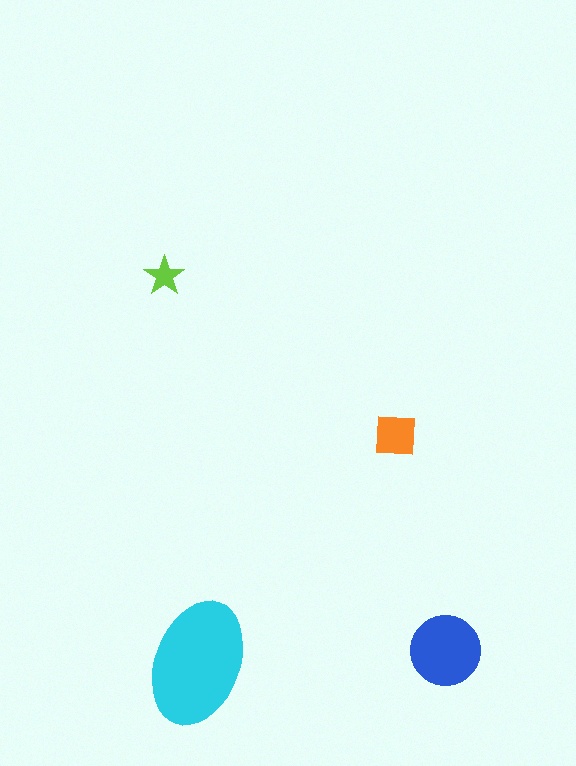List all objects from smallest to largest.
The lime star, the orange square, the blue circle, the cyan ellipse.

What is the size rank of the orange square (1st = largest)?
3rd.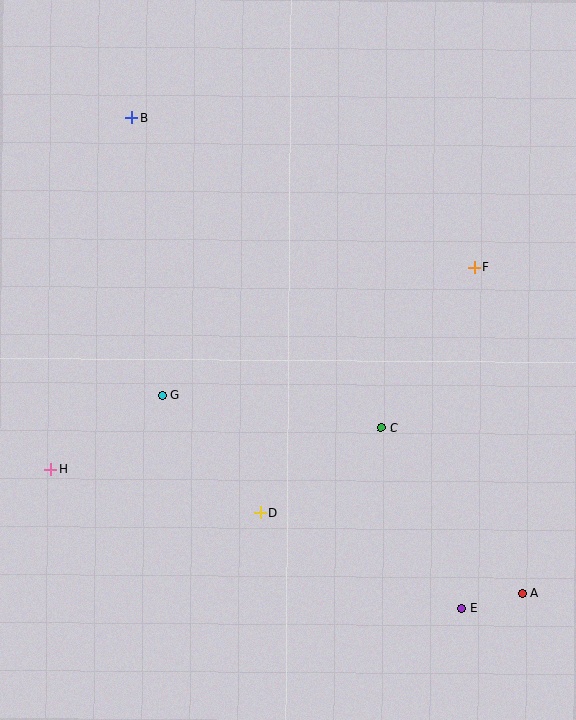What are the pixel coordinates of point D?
Point D is at (260, 513).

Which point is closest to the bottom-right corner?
Point A is closest to the bottom-right corner.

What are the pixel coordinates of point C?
Point C is at (381, 428).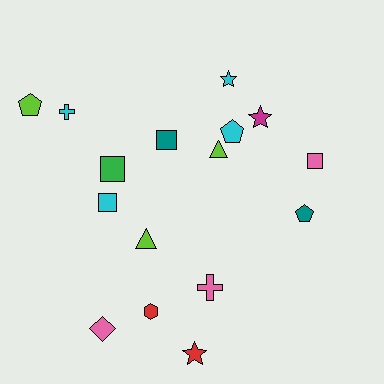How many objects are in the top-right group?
There are 6 objects.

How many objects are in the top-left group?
There are 4 objects.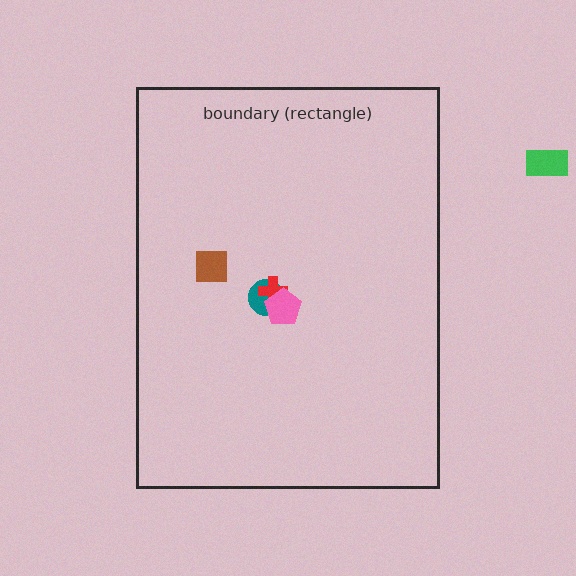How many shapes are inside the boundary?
4 inside, 1 outside.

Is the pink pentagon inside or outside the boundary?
Inside.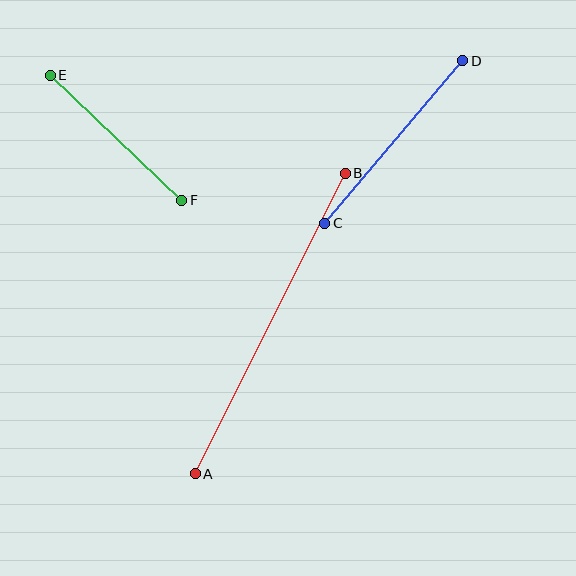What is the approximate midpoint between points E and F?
The midpoint is at approximately (116, 138) pixels.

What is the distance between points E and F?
The distance is approximately 181 pixels.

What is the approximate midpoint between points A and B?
The midpoint is at approximately (270, 324) pixels.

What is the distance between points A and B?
The distance is approximately 336 pixels.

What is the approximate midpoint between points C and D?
The midpoint is at approximately (394, 142) pixels.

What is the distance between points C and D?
The distance is approximately 213 pixels.